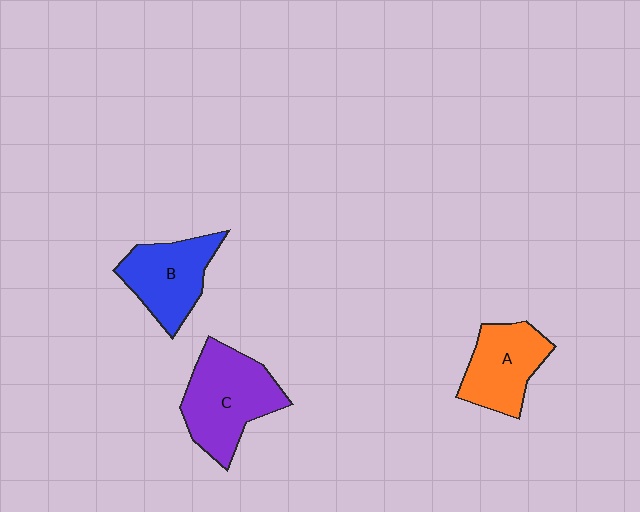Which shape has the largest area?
Shape C (purple).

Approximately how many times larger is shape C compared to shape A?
Approximately 1.3 times.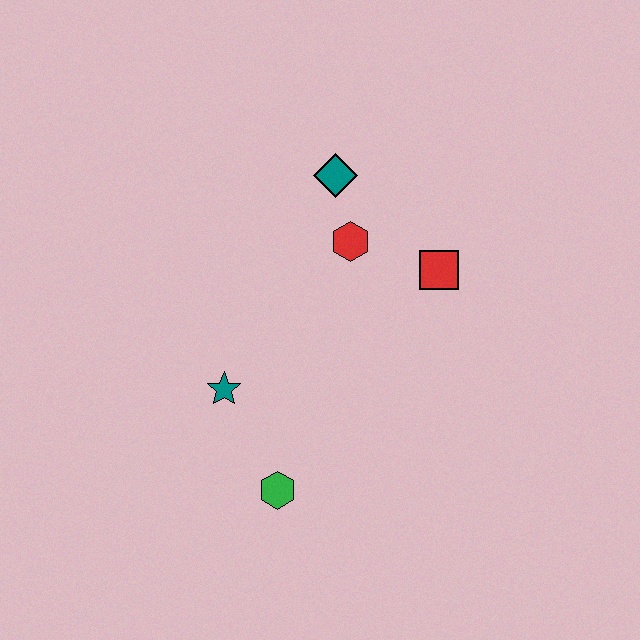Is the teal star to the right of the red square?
No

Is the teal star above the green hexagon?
Yes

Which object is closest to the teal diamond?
The red hexagon is closest to the teal diamond.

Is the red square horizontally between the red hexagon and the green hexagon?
No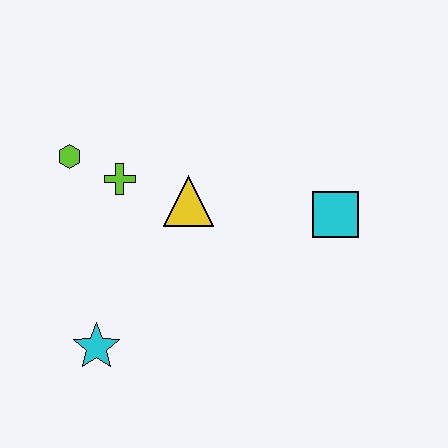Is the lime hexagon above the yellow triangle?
Yes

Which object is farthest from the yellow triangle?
The cyan star is farthest from the yellow triangle.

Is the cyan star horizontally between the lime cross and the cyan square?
No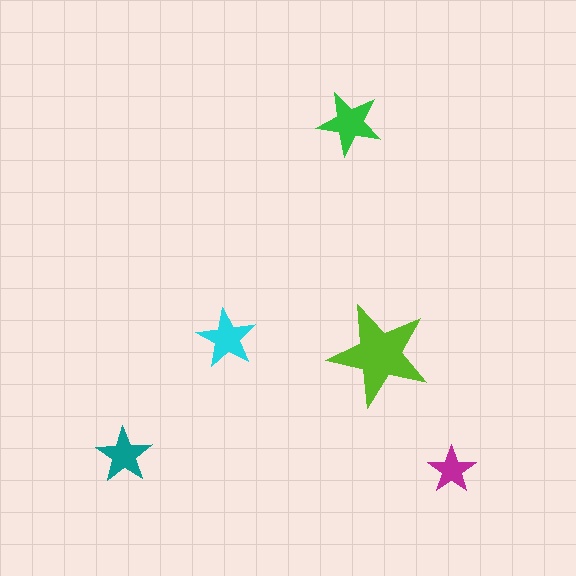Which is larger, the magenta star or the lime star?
The lime one.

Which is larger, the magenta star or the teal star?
The teal one.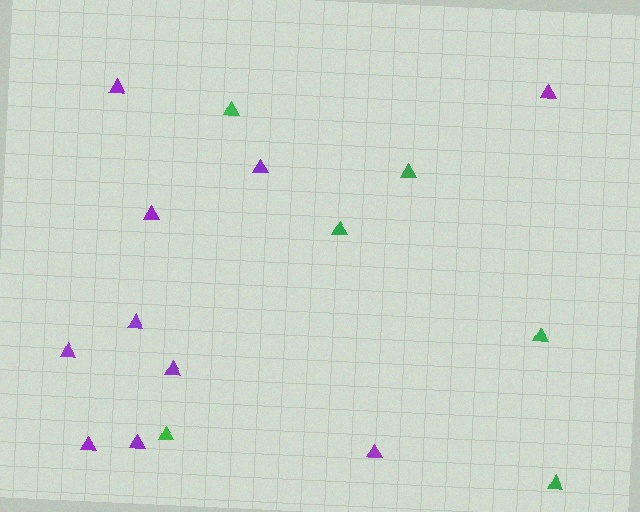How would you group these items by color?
There are 2 groups: one group of purple triangles (10) and one group of green triangles (6).